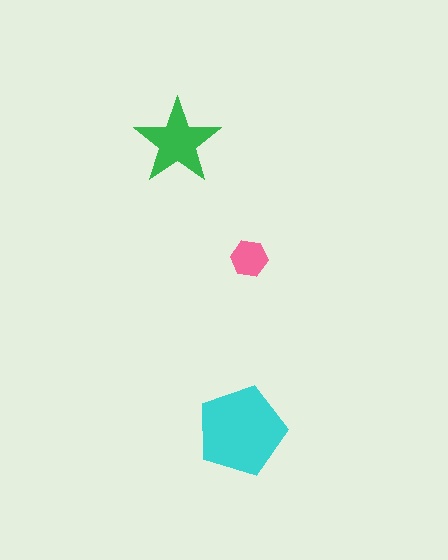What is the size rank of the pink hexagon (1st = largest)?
3rd.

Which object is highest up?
The green star is topmost.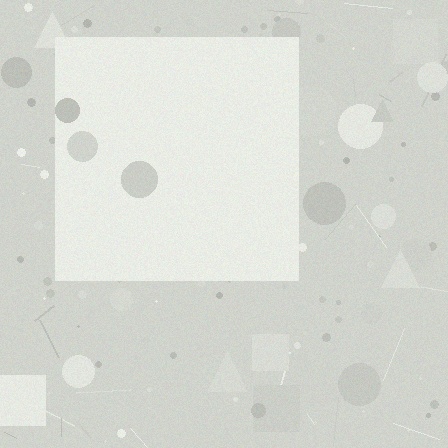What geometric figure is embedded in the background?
A square is embedded in the background.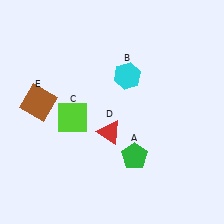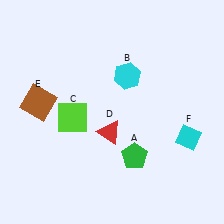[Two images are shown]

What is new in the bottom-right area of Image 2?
A cyan diamond (F) was added in the bottom-right area of Image 2.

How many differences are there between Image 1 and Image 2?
There is 1 difference between the two images.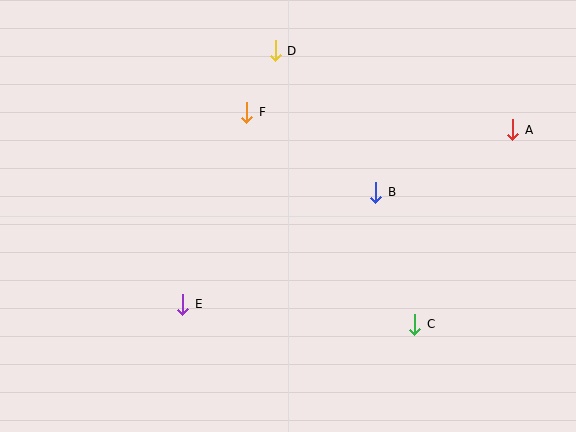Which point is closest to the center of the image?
Point B at (376, 192) is closest to the center.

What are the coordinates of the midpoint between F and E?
The midpoint between F and E is at (215, 208).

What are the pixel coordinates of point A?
Point A is at (513, 130).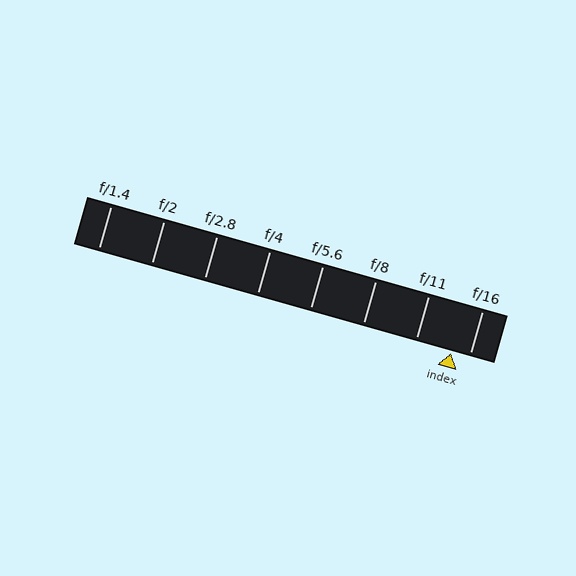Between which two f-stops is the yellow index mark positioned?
The index mark is between f/11 and f/16.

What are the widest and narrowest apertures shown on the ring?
The widest aperture shown is f/1.4 and the narrowest is f/16.